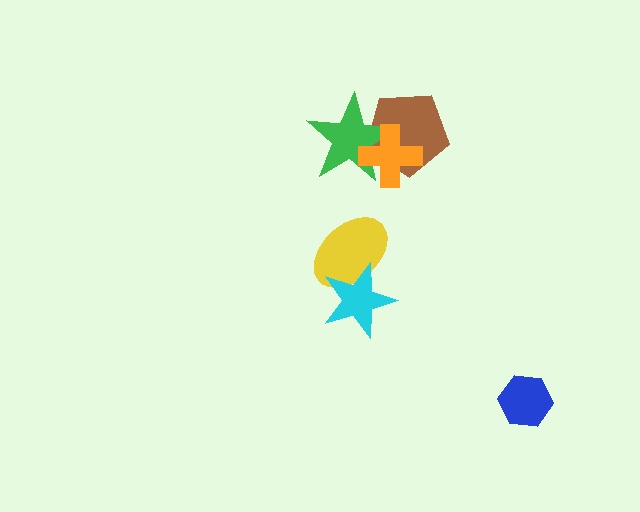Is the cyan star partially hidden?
No, no other shape covers it.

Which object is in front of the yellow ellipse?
The cyan star is in front of the yellow ellipse.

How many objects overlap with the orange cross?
2 objects overlap with the orange cross.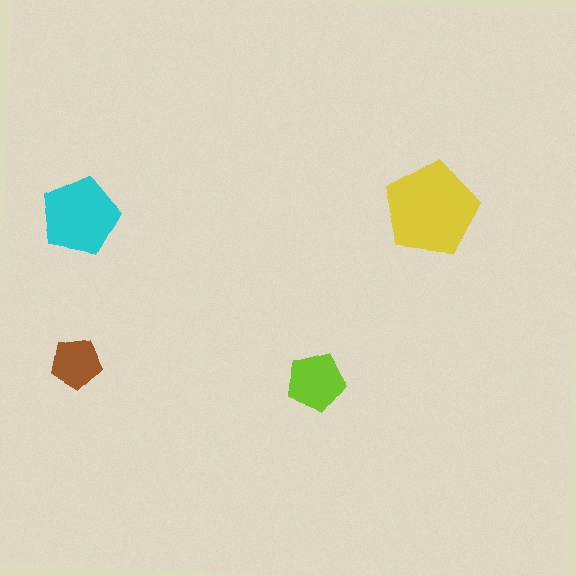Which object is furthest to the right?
The yellow pentagon is rightmost.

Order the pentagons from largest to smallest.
the yellow one, the cyan one, the lime one, the brown one.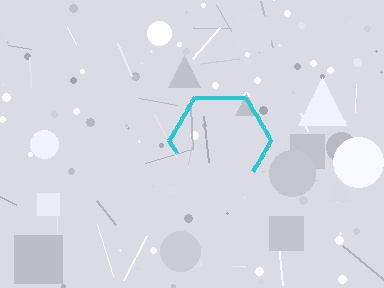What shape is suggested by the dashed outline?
The dashed outline suggests a hexagon.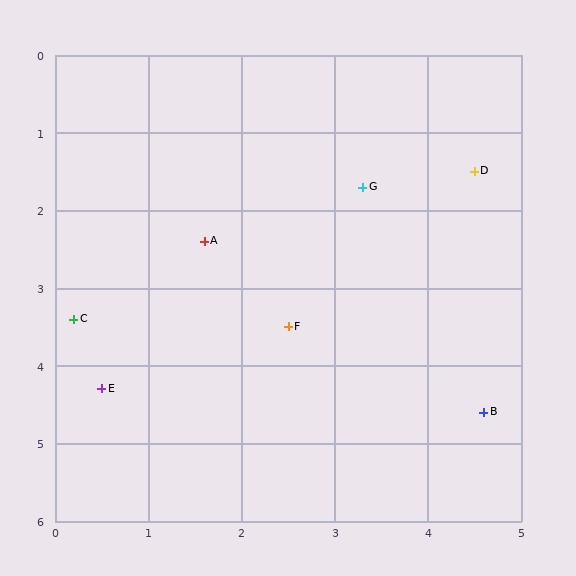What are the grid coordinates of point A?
Point A is at approximately (1.6, 2.4).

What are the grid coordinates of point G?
Point G is at approximately (3.3, 1.7).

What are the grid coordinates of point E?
Point E is at approximately (0.5, 4.3).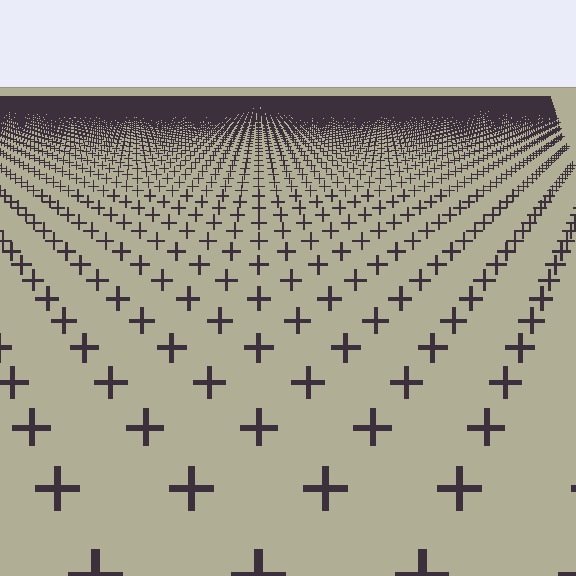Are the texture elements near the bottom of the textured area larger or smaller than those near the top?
Larger. Near the bottom, elements are closer to the viewer and appear at a bigger on-screen size.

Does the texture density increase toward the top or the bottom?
Density increases toward the top.